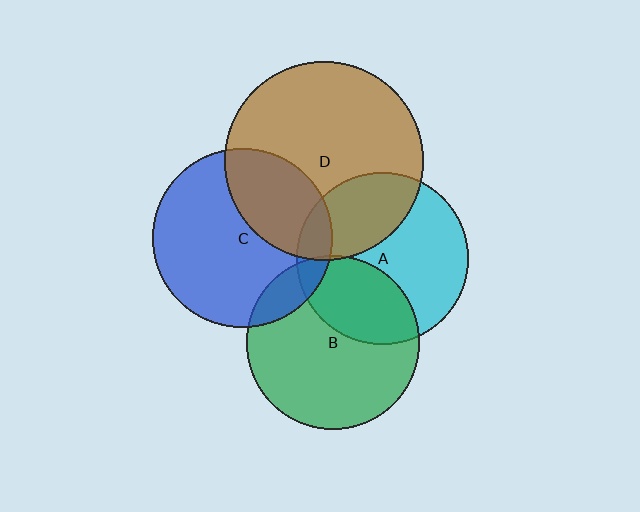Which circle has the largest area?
Circle D (brown).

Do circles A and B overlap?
Yes.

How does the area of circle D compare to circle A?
Approximately 1.3 times.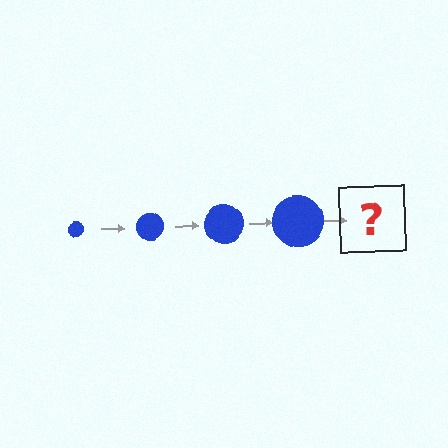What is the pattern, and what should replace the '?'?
The pattern is that the circle gets progressively larger each step. The '?' should be a blue circle, larger than the previous one.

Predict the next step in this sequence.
The next step is a blue circle, larger than the previous one.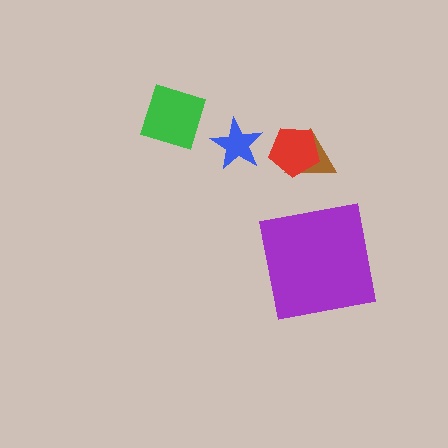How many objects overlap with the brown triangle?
1 object overlaps with the brown triangle.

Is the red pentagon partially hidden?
No, no other shape covers it.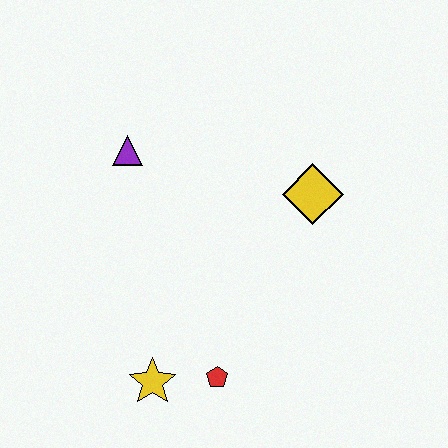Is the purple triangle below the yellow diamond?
No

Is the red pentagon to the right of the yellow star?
Yes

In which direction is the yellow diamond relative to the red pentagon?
The yellow diamond is above the red pentagon.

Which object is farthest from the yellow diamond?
The yellow star is farthest from the yellow diamond.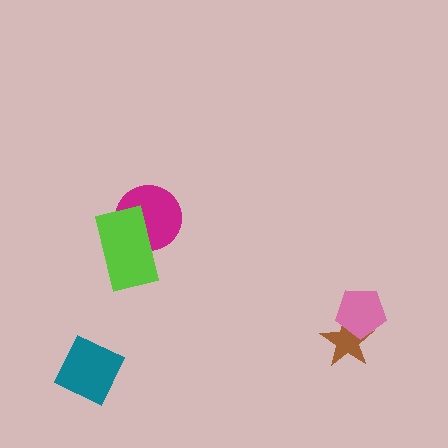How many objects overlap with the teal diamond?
0 objects overlap with the teal diamond.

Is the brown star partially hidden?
Yes, it is partially covered by another shape.